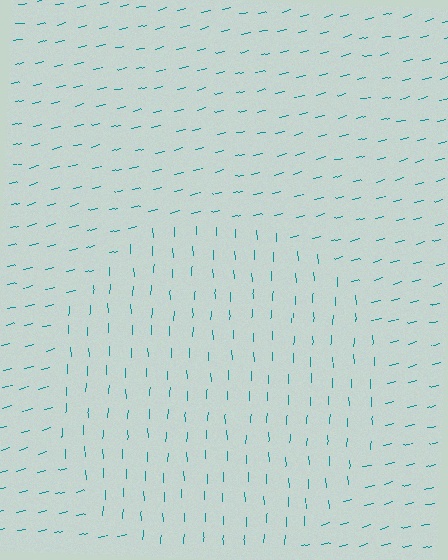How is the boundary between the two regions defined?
The boundary is defined purely by a change in line orientation (approximately 77 degrees difference). All lines are the same color and thickness.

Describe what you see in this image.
The image is filled with small teal line segments. A circle region in the image has lines oriented differently from the surrounding lines, creating a visible texture boundary.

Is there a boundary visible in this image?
Yes, there is a texture boundary formed by a change in line orientation.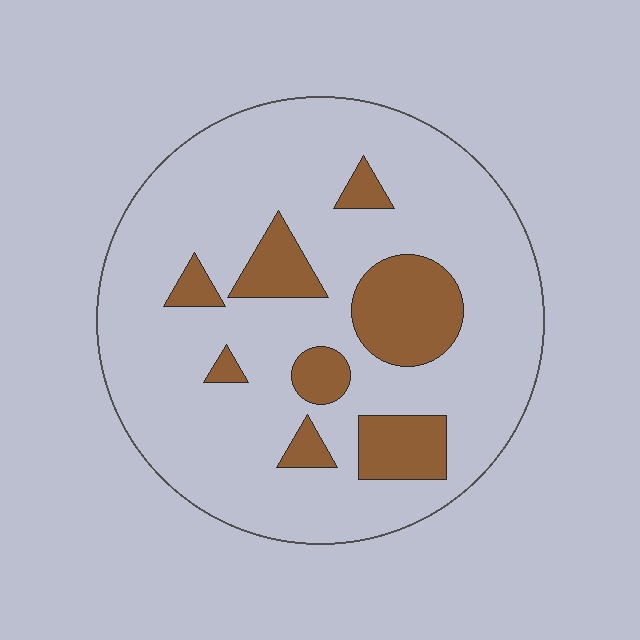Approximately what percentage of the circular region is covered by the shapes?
Approximately 20%.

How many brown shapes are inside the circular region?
8.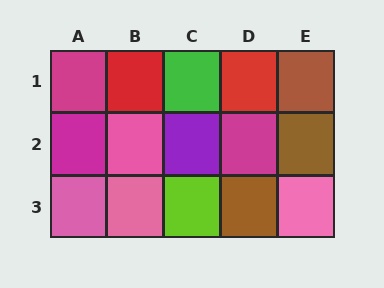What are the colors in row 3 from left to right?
Pink, pink, lime, brown, pink.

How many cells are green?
1 cell is green.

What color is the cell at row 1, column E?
Brown.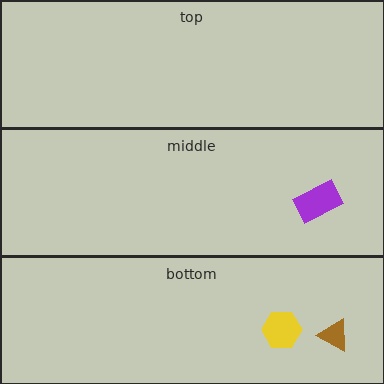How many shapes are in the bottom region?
2.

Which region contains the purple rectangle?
The middle region.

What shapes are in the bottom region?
The brown triangle, the yellow hexagon.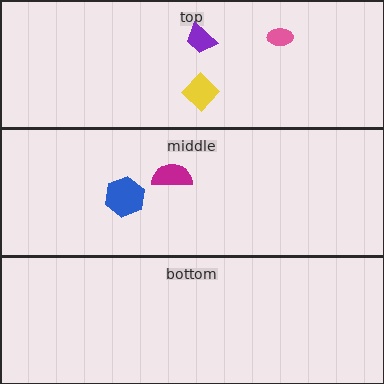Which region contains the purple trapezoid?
The top region.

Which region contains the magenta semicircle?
The middle region.